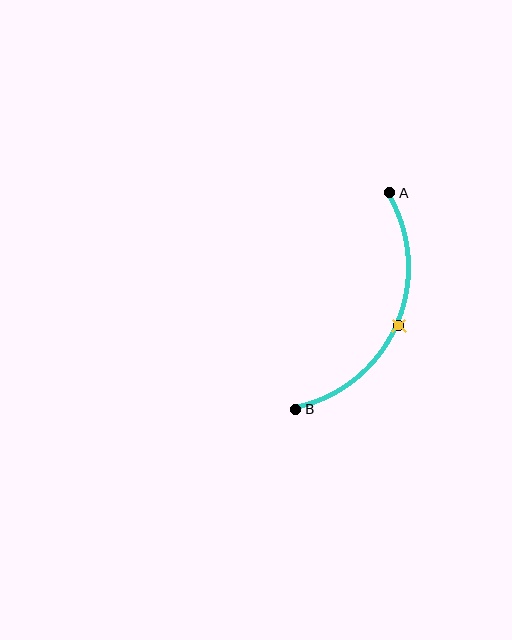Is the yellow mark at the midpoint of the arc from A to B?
Yes. The yellow mark lies on the arc at equal arc-length from both A and B — it is the arc midpoint.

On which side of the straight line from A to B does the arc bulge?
The arc bulges to the right of the straight line connecting A and B.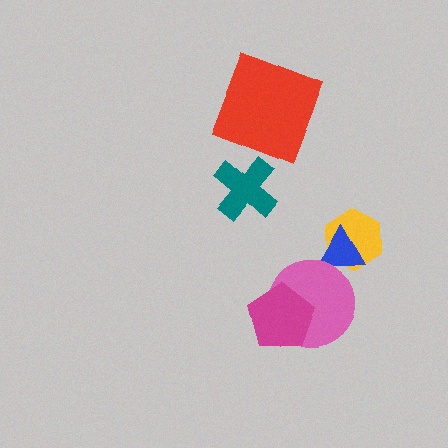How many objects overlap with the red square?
0 objects overlap with the red square.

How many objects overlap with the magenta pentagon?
1 object overlaps with the magenta pentagon.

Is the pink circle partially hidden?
Yes, it is partially covered by another shape.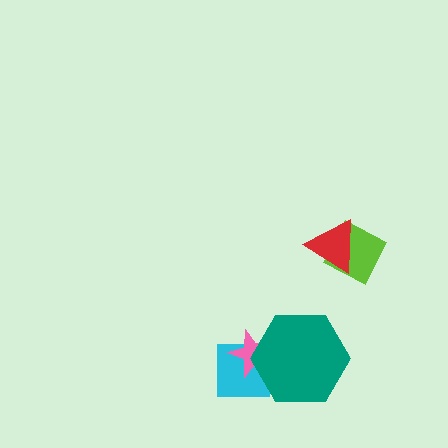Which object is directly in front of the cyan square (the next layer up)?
The pink star is directly in front of the cyan square.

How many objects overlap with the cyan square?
2 objects overlap with the cyan square.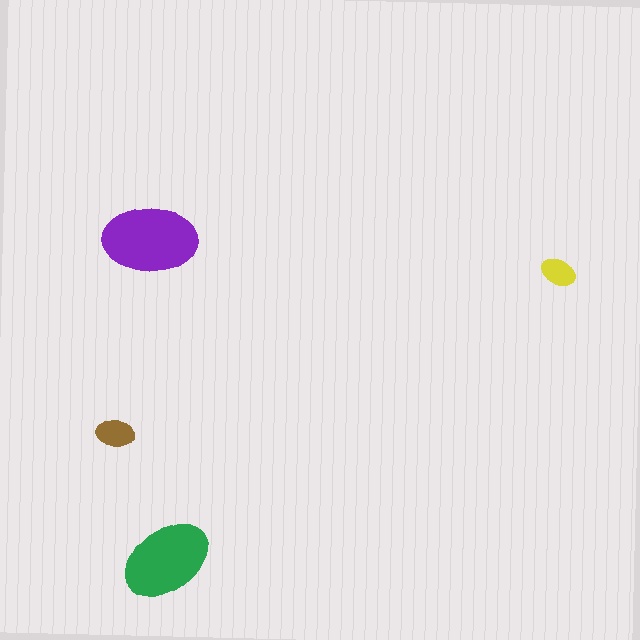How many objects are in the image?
There are 4 objects in the image.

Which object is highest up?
The purple ellipse is topmost.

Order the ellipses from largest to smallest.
the purple one, the green one, the brown one, the yellow one.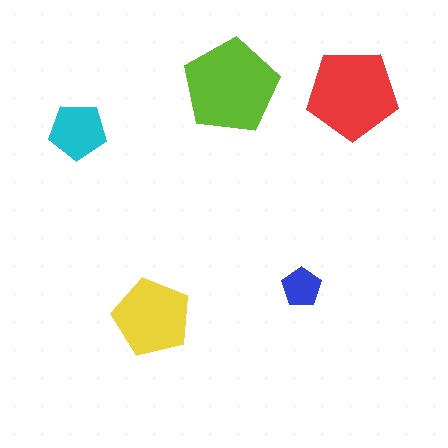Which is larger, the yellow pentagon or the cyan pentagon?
The yellow one.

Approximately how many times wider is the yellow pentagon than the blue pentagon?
About 2 times wider.